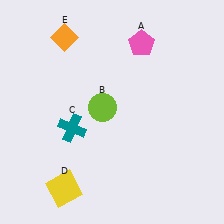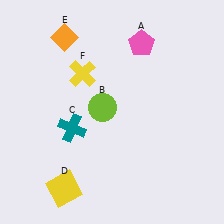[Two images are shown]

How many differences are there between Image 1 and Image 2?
There is 1 difference between the two images.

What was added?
A yellow cross (F) was added in Image 2.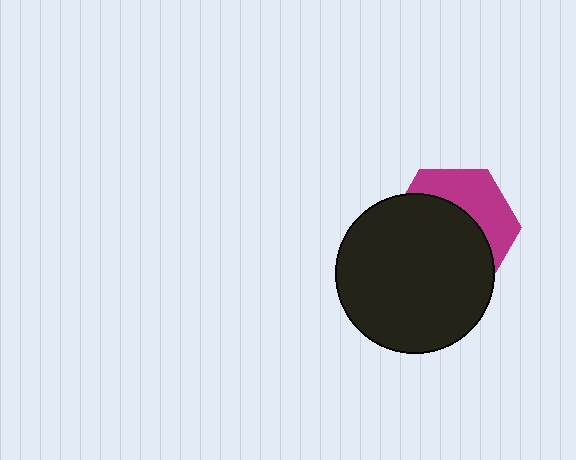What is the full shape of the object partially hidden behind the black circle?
The partially hidden object is a magenta hexagon.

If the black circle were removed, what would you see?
You would see the complete magenta hexagon.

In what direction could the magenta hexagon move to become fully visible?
The magenta hexagon could move toward the upper-right. That would shift it out from behind the black circle entirely.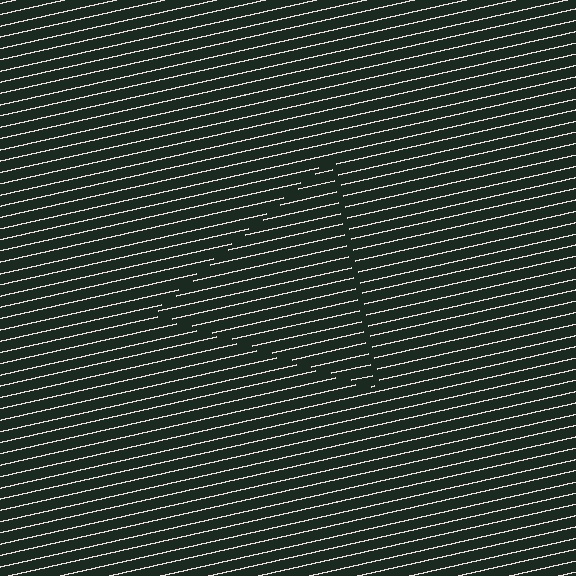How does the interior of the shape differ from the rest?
The interior of the shape contains the same grating, shifted by half a period — the contour is defined by the phase discontinuity where line-ends from the inner and outer gratings abut.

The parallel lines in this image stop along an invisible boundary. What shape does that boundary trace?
An illusory triangle. The interior of the shape contains the same grating, shifted by half a period — the contour is defined by the phase discontinuity where line-ends from the inner and outer gratings abut.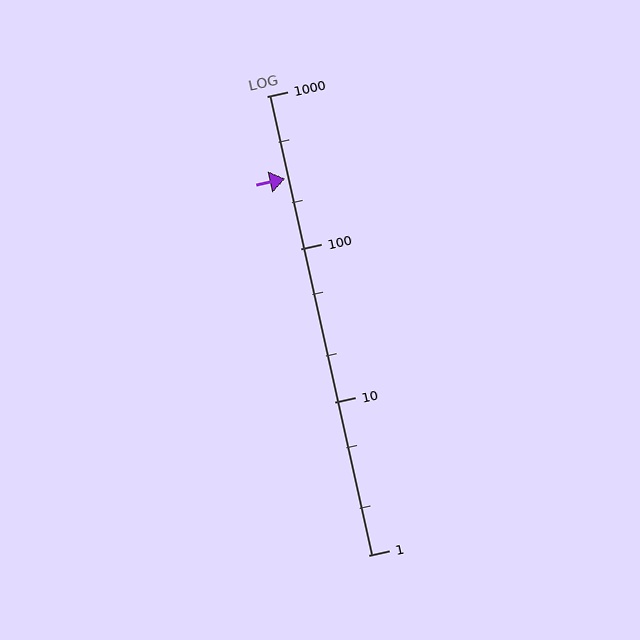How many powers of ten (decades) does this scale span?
The scale spans 3 decades, from 1 to 1000.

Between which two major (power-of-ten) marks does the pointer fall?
The pointer is between 100 and 1000.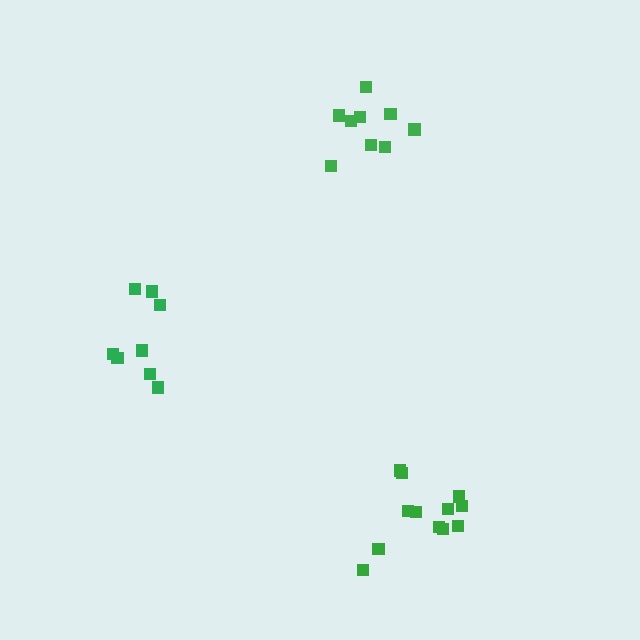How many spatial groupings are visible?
There are 3 spatial groupings.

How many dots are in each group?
Group 1: 8 dots, Group 2: 12 dots, Group 3: 9 dots (29 total).